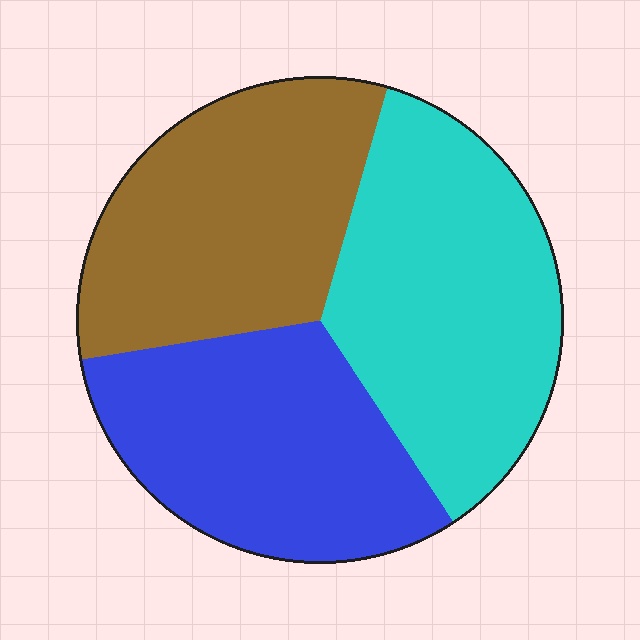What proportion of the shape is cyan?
Cyan takes up about three eighths (3/8) of the shape.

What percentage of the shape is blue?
Blue covers around 30% of the shape.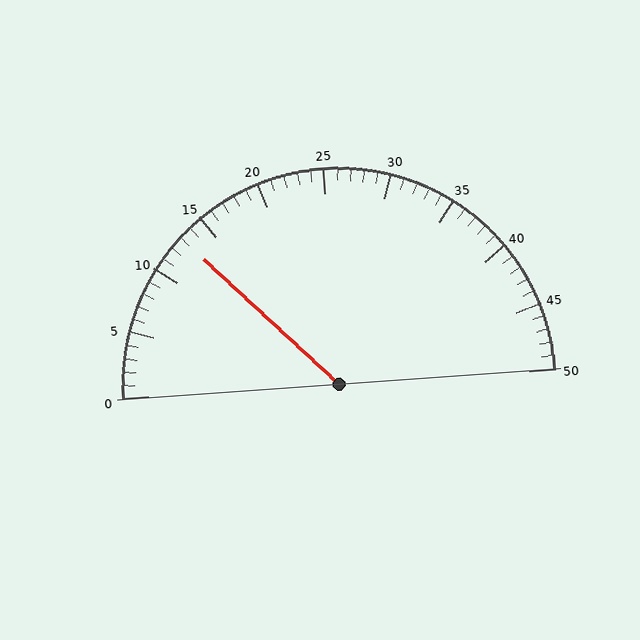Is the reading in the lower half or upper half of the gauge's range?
The reading is in the lower half of the range (0 to 50).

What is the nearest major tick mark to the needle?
The nearest major tick mark is 15.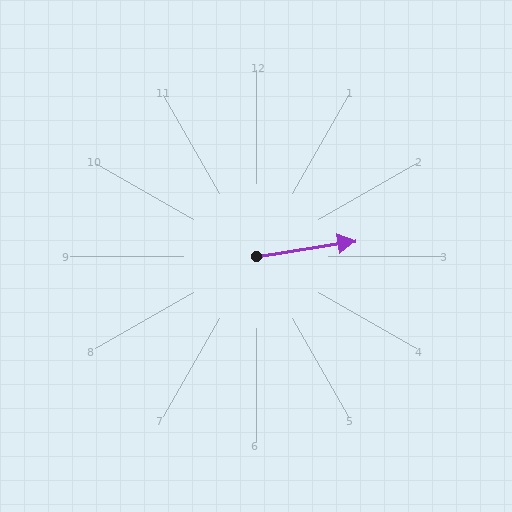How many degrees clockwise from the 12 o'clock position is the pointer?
Approximately 81 degrees.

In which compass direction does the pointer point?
East.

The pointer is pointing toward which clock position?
Roughly 3 o'clock.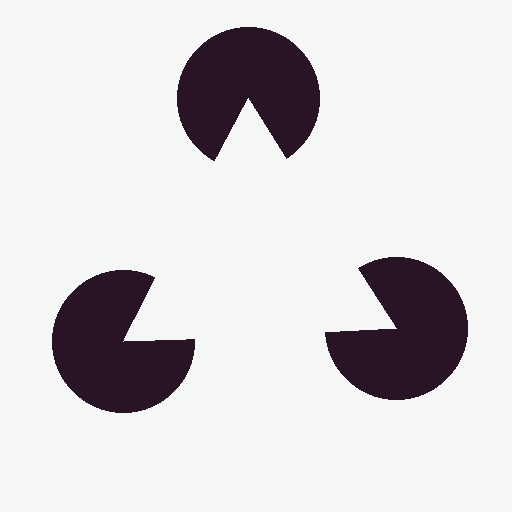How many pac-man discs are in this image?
There are 3 — one at each vertex of the illusory triangle.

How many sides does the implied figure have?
3 sides.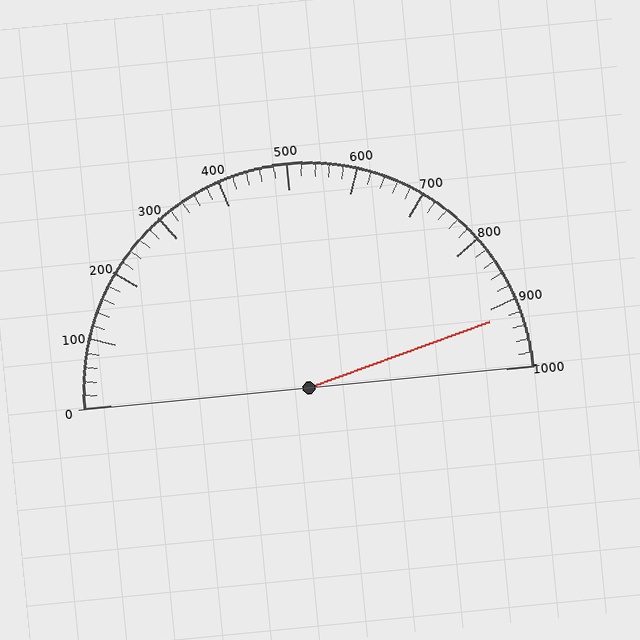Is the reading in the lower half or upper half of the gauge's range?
The reading is in the upper half of the range (0 to 1000).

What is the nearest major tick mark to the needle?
The nearest major tick mark is 900.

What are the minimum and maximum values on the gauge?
The gauge ranges from 0 to 1000.